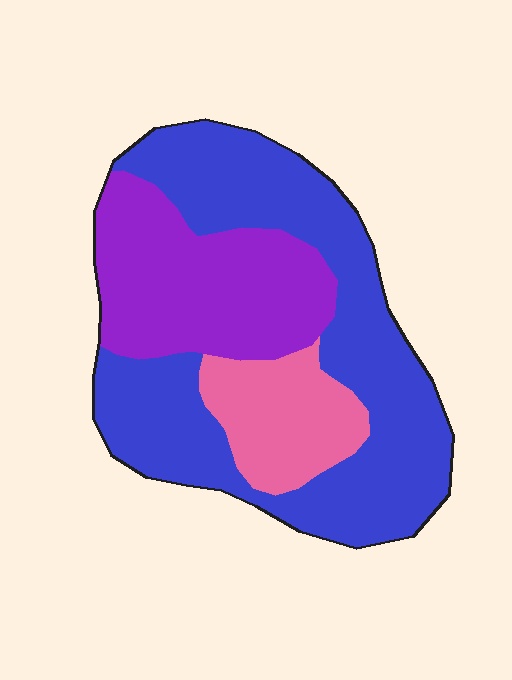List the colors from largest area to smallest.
From largest to smallest: blue, purple, pink.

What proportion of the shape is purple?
Purple covers about 30% of the shape.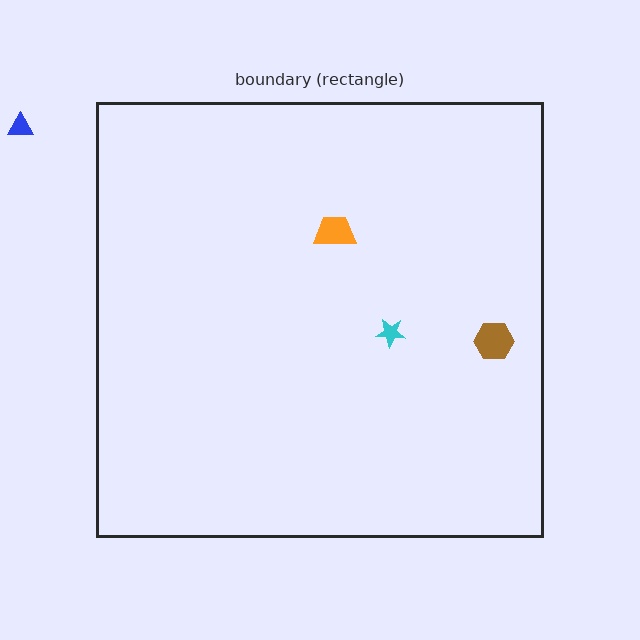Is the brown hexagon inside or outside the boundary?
Inside.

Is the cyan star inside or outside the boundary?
Inside.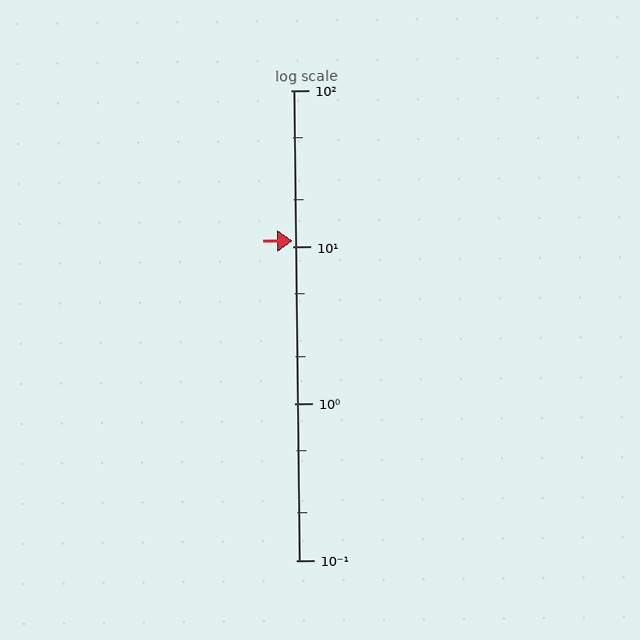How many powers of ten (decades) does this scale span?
The scale spans 3 decades, from 0.1 to 100.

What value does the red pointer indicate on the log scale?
The pointer indicates approximately 11.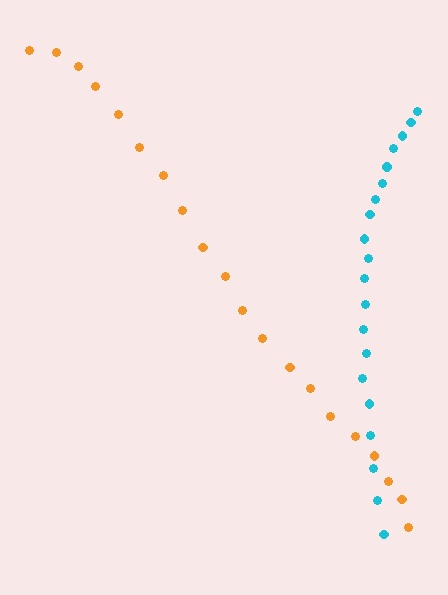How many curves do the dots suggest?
There are 2 distinct paths.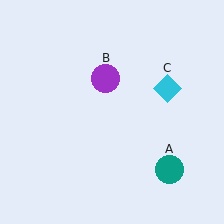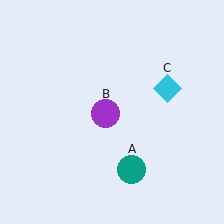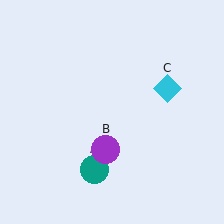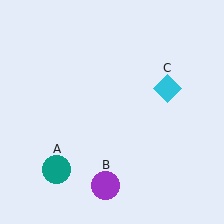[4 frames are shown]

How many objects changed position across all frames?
2 objects changed position: teal circle (object A), purple circle (object B).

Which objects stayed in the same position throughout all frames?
Cyan diamond (object C) remained stationary.